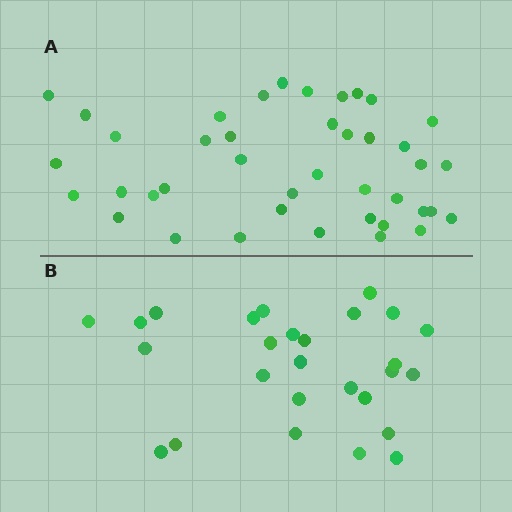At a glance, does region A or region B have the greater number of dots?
Region A (the top region) has more dots.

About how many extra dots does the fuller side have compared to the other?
Region A has approximately 15 more dots than region B.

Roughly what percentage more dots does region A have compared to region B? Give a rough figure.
About 50% more.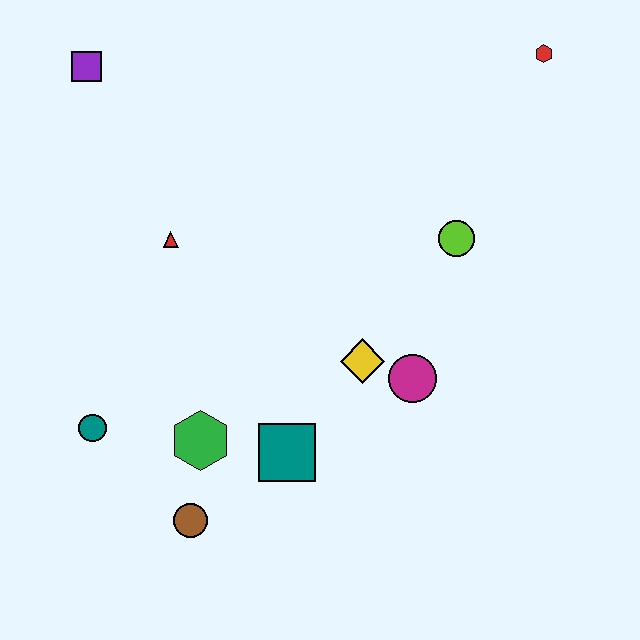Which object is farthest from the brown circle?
The red hexagon is farthest from the brown circle.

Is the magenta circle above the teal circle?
Yes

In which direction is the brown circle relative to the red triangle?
The brown circle is below the red triangle.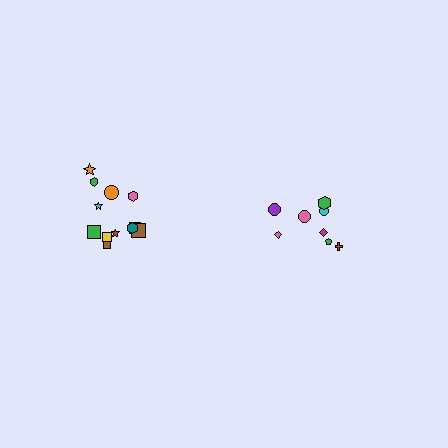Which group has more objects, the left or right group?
The left group.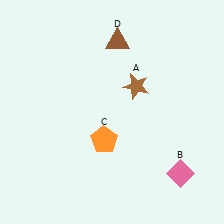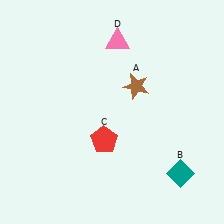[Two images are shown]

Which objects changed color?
B changed from pink to teal. C changed from orange to red. D changed from brown to pink.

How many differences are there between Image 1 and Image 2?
There are 3 differences between the two images.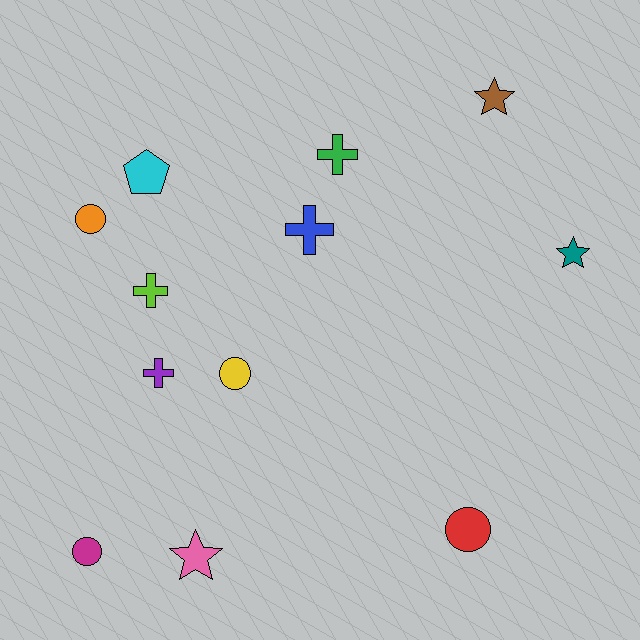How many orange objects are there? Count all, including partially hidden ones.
There is 1 orange object.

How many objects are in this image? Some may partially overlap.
There are 12 objects.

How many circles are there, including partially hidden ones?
There are 4 circles.